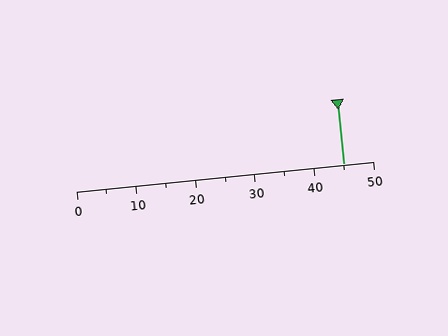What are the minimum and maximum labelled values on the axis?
The axis runs from 0 to 50.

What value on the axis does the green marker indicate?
The marker indicates approximately 45.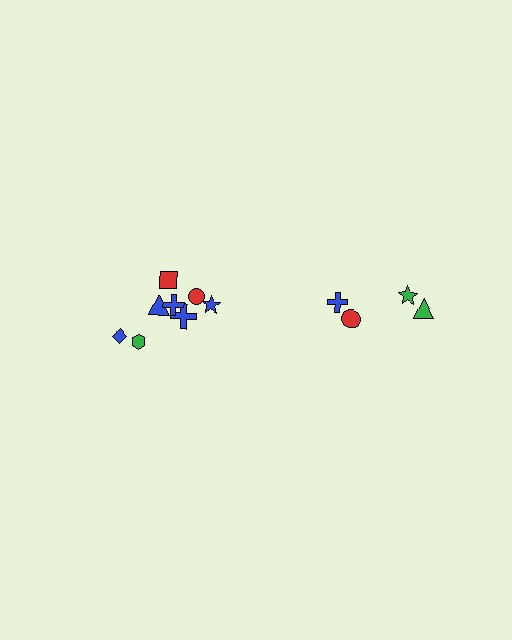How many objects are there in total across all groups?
There are 12 objects.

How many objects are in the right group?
There are 4 objects.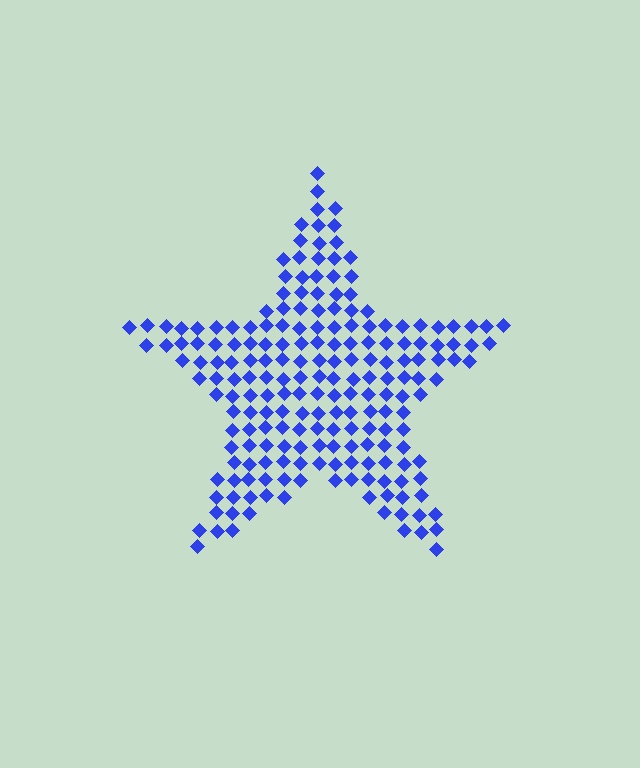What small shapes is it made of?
It is made of small diamonds.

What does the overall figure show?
The overall figure shows a star.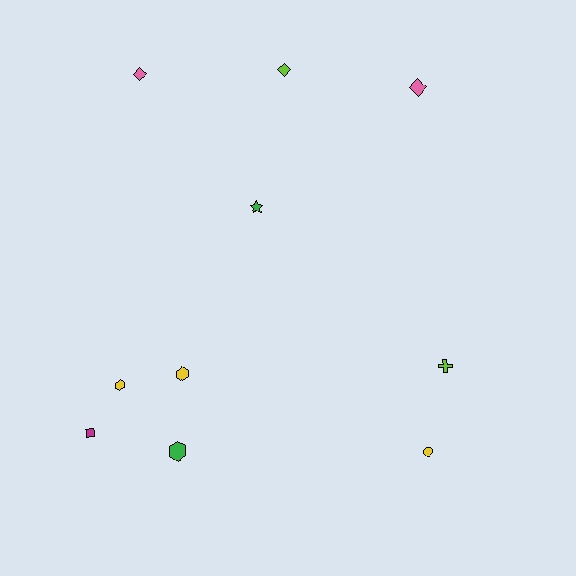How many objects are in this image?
There are 10 objects.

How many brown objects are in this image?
There are no brown objects.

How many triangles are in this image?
There are no triangles.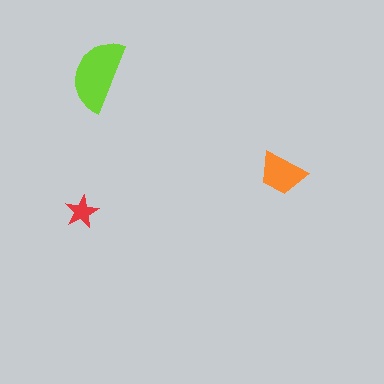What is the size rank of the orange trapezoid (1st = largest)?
2nd.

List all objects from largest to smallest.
The lime semicircle, the orange trapezoid, the red star.